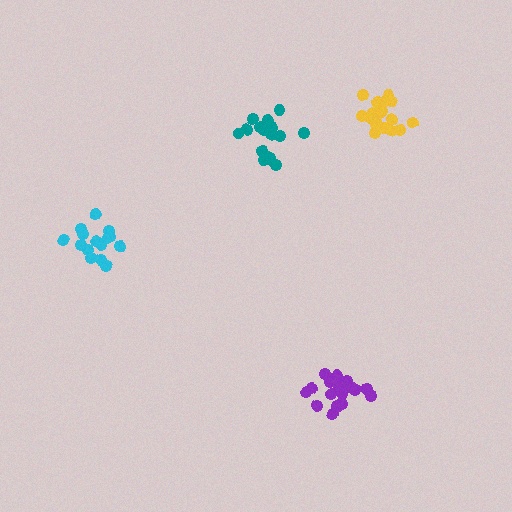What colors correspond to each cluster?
The clusters are colored: teal, cyan, purple, yellow.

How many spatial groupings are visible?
There are 4 spatial groupings.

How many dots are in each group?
Group 1: 18 dots, Group 2: 15 dots, Group 3: 19 dots, Group 4: 19 dots (71 total).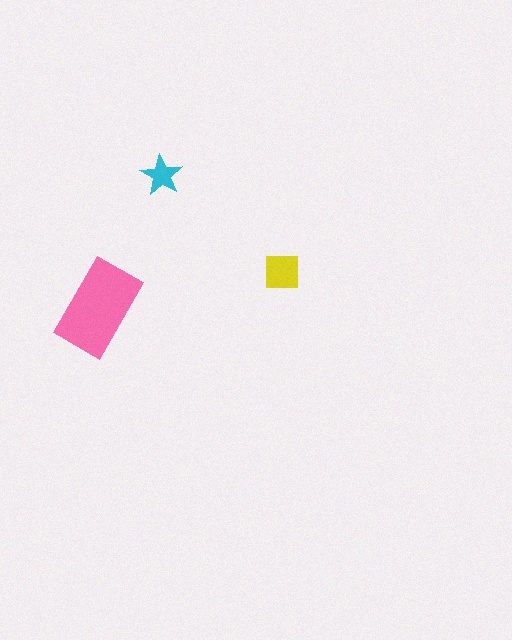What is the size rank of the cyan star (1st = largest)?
3rd.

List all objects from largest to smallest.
The pink rectangle, the yellow square, the cyan star.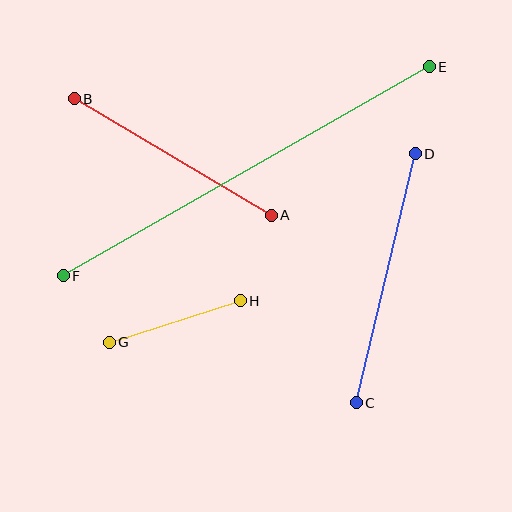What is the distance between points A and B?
The distance is approximately 229 pixels.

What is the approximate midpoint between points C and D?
The midpoint is at approximately (386, 278) pixels.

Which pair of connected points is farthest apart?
Points E and F are farthest apart.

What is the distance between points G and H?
The distance is approximately 137 pixels.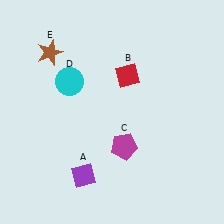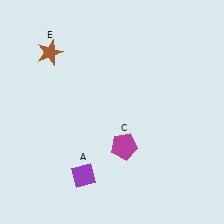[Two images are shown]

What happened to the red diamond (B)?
The red diamond (B) was removed in Image 2. It was in the top-right area of Image 1.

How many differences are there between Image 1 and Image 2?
There are 2 differences between the two images.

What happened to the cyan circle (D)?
The cyan circle (D) was removed in Image 2. It was in the top-left area of Image 1.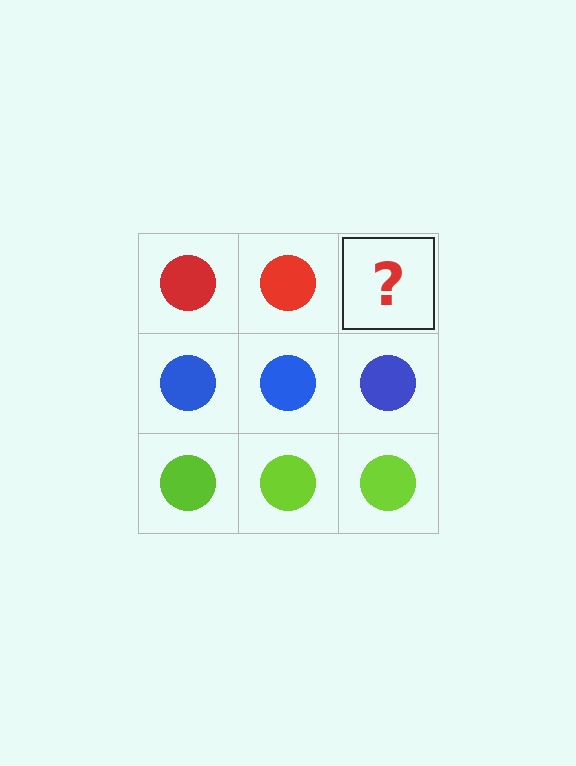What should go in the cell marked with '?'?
The missing cell should contain a red circle.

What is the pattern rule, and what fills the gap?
The rule is that each row has a consistent color. The gap should be filled with a red circle.